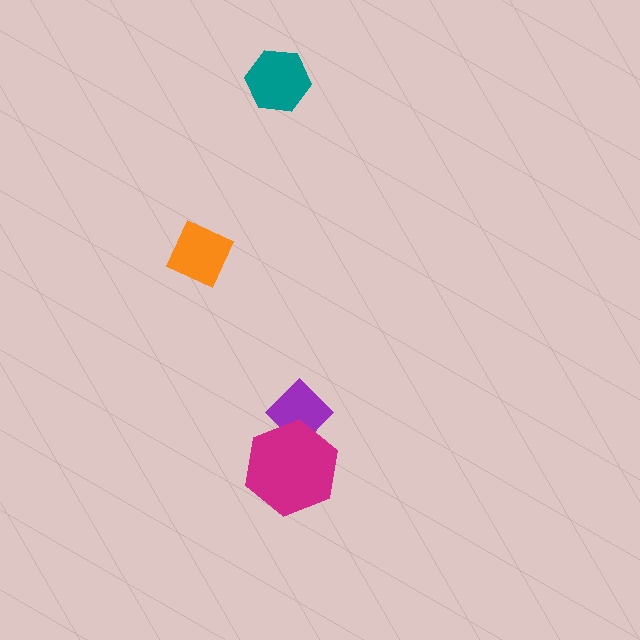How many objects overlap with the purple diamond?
1 object overlaps with the purple diamond.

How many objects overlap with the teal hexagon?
0 objects overlap with the teal hexagon.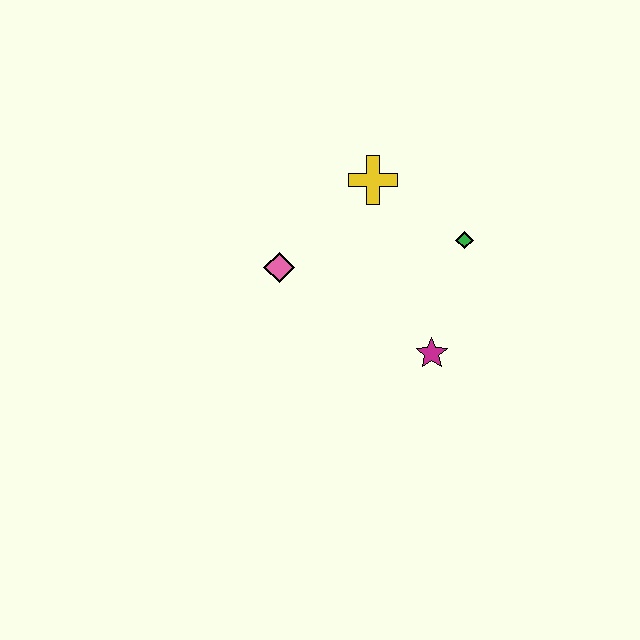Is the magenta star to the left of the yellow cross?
No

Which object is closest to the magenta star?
The green diamond is closest to the magenta star.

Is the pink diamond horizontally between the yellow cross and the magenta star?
No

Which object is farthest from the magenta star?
The yellow cross is farthest from the magenta star.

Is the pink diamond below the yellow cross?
Yes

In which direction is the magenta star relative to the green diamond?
The magenta star is below the green diamond.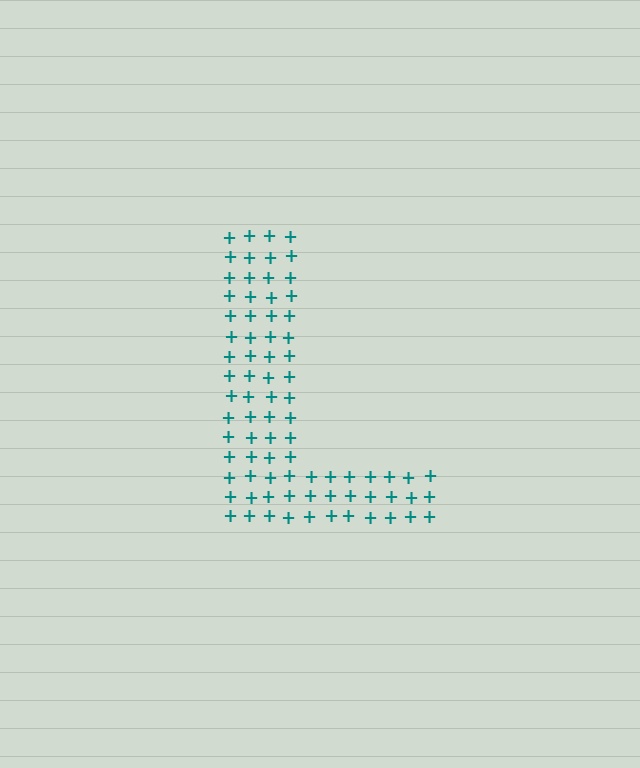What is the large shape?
The large shape is the letter L.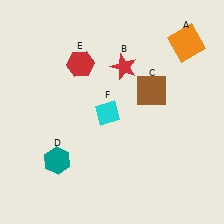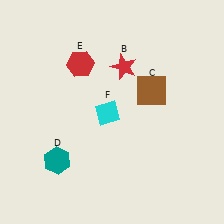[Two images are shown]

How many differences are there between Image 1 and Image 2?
There is 1 difference between the two images.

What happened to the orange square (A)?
The orange square (A) was removed in Image 2. It was in the top-right area of Image 1.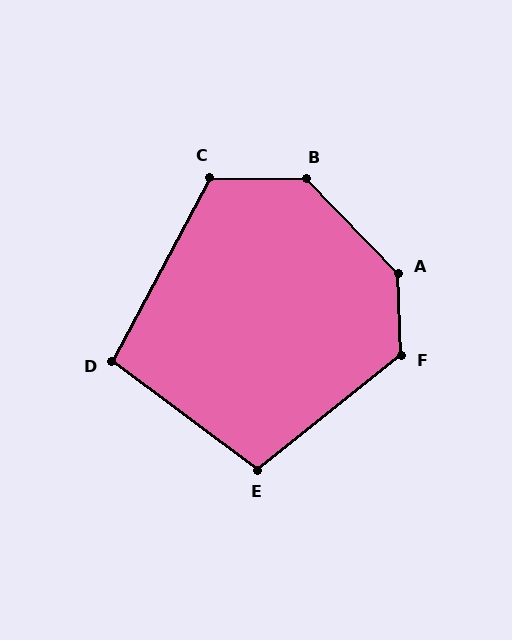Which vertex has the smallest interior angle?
D, at approximately 99 degrees.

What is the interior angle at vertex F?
Approximately 126 degrees (obtuse).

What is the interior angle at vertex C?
Approximately 117 degrees (obtuse).